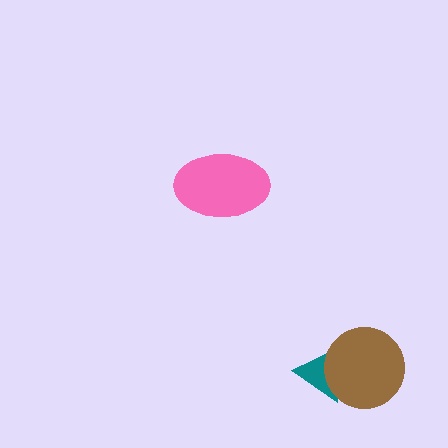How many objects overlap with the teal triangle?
1 object overlaps with the teal triangle.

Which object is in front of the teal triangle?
The brown circle is in front of the teal triangle.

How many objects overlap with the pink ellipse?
0 objects overlap with the pink ellipse.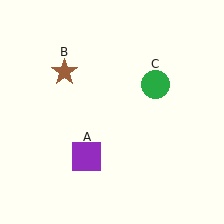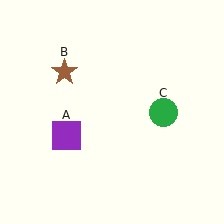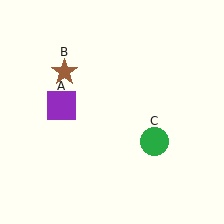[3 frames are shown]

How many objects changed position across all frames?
2 objects changed position: purple square (object A), green circle (object C).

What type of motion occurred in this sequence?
The purple square (object A), green circle (object C) rotated clockwise around the center of the scene.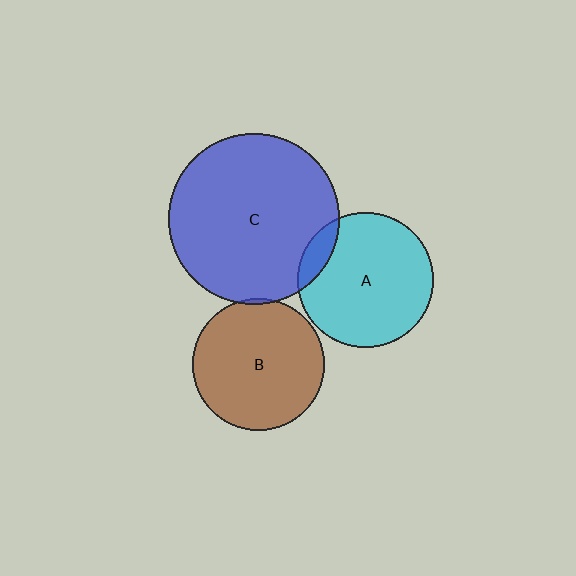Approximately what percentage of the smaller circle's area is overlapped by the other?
Approximately 5%.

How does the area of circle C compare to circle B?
Approximately 1.7 times.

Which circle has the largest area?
Circle C (blue).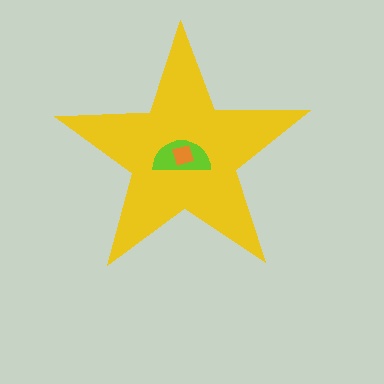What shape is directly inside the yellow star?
The lime semicircle.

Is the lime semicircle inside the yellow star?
Yes.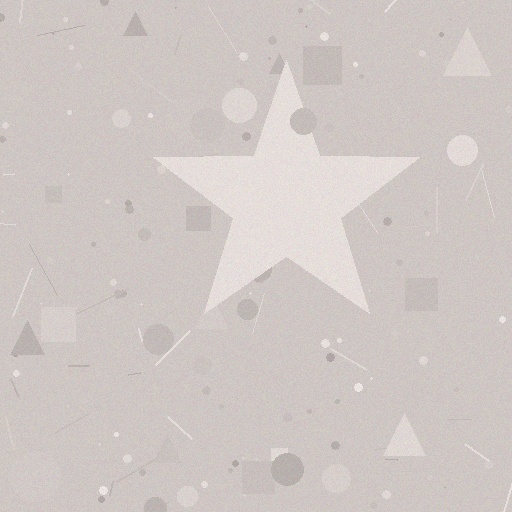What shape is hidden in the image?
A star is hidden in the image.